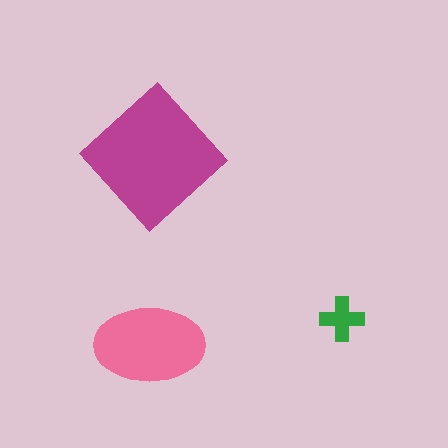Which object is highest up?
The magenta diamond is topmost.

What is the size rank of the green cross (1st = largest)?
3rd.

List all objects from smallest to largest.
The green cross, the pink ellipse, the magenta diamond.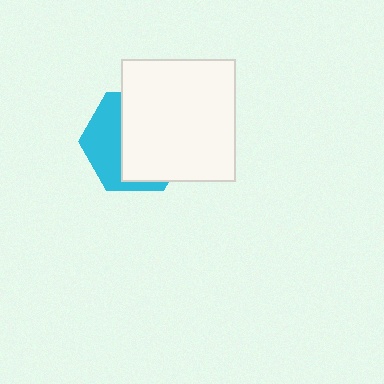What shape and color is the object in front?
The object in front is a white rectangle.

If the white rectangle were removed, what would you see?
You would see the complete cyan hexagon.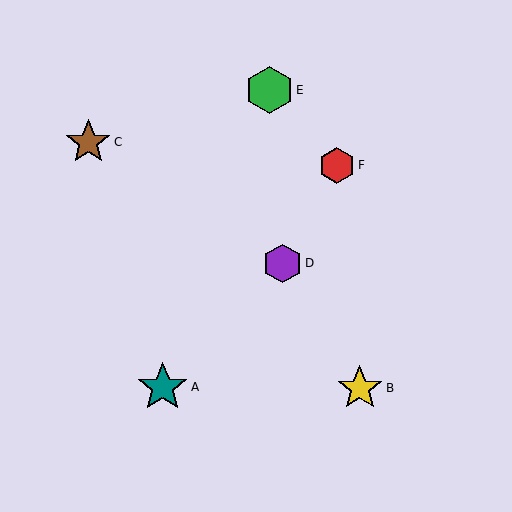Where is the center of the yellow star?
The center of the yellow star is at (360, 388).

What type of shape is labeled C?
Shape C is a brown star.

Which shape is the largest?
The teal star (labeled A) is the largest.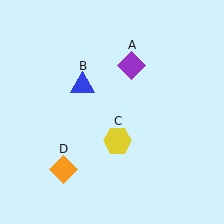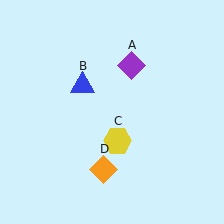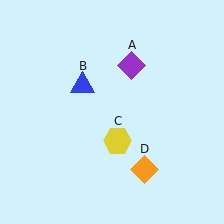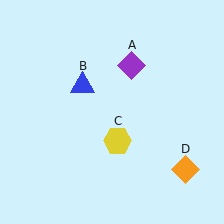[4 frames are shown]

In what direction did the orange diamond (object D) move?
The orange diamond (object D) moved right.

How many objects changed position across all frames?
1 object changed position: orange diamond (object D).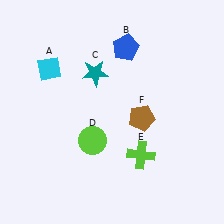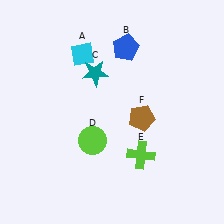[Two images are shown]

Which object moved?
The cyan diamond (A) moved right.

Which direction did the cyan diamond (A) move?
The cyan diamond (A) moved right.